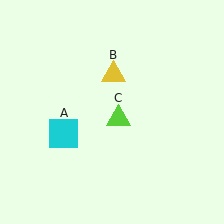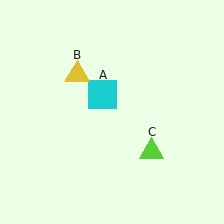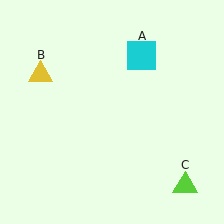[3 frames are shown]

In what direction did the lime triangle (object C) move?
The lime triangle (object C) moved down and to the right.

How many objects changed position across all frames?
3 objects changed position: cyan square (object A), yellow triangle (object B), lime triangle (object C).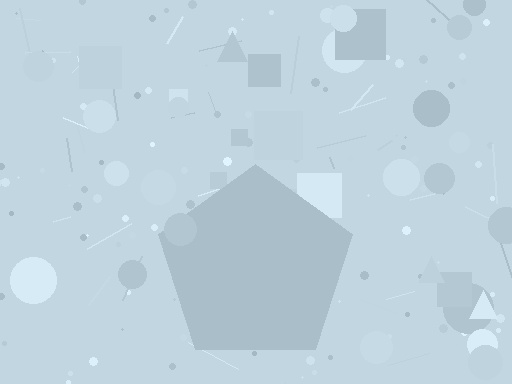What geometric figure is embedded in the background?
A pentagon is embedded in the background.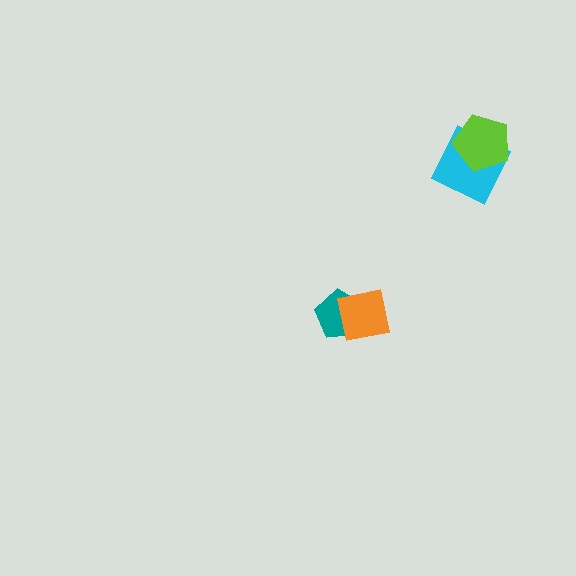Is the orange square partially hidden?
No, no other shape covers it.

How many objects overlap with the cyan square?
1 object overlaps with the cyan square.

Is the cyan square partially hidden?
Yes, it is partially covered by another shape.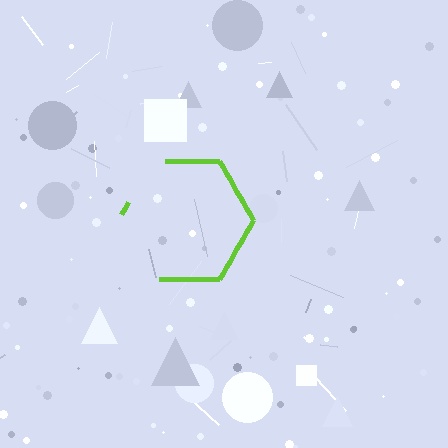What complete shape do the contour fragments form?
The contour fragments form a hexagon.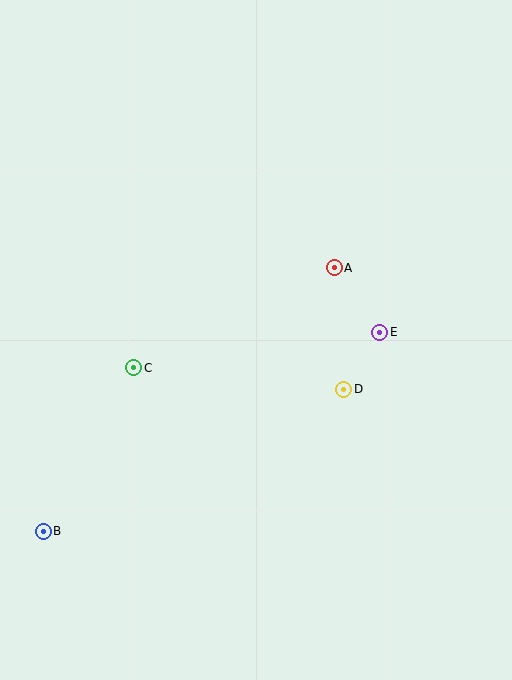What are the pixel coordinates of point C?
Point C is at (134, 368).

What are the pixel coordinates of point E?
Point E is at (380, 332).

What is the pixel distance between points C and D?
The distance between C and D is 211 pixels.